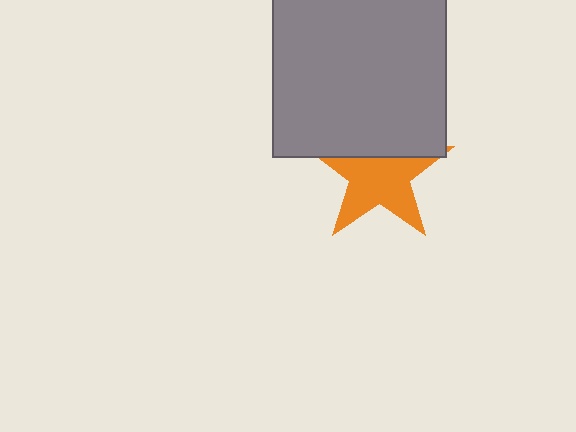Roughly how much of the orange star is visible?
About half of it is visible (roughly 65%).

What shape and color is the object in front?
The object in front is a gray rectangle.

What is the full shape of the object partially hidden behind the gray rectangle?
The partially hidden object is an orange star.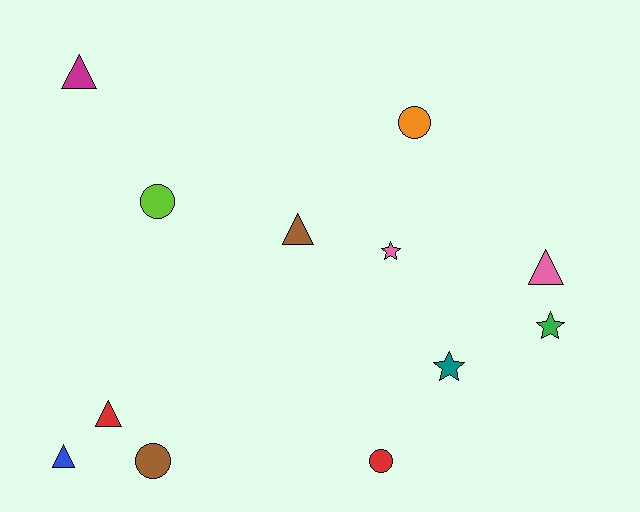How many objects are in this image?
There are 12 objects.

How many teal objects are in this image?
There is 1 teal object.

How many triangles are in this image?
There are 5 triangles.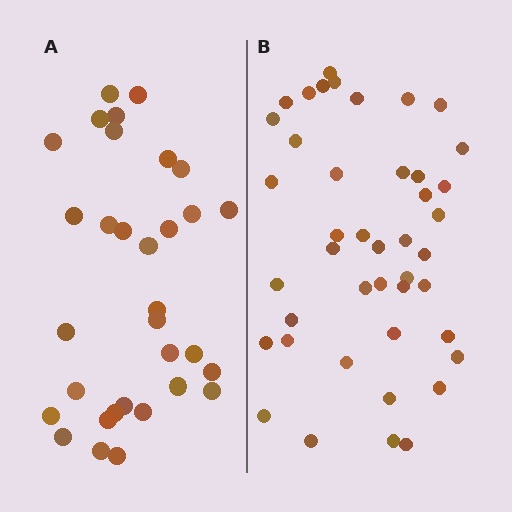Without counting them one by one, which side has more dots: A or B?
Region B (the right region) has more dots.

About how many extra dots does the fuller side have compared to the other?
Region B has roughly 12 or so more dots than region A.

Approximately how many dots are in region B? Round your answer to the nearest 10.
About 40 dots. (The exact count is 43, which rounds to 40.)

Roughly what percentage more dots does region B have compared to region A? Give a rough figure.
About 35% more.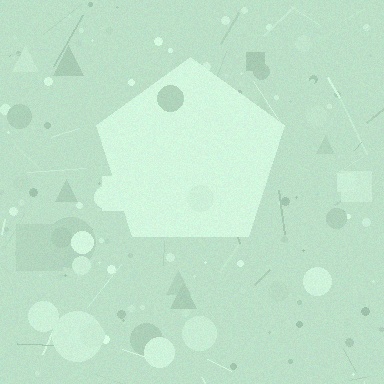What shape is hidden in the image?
A pentagon is hidden in the image.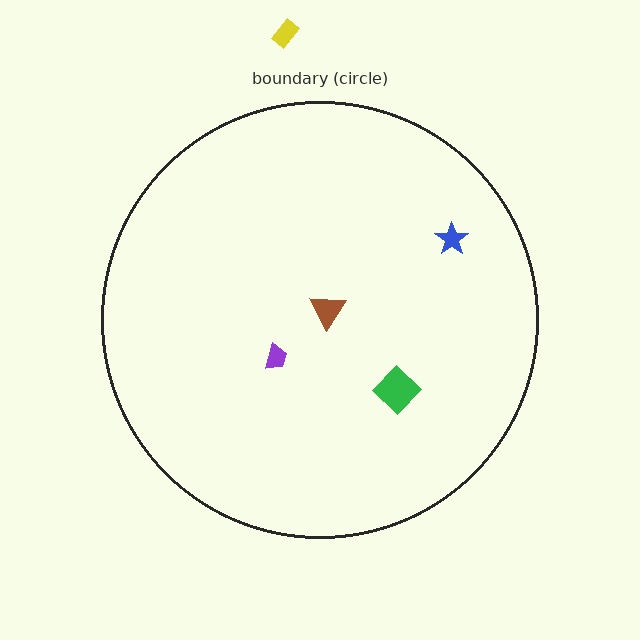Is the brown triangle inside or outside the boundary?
Inside.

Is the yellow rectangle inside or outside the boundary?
Outside.